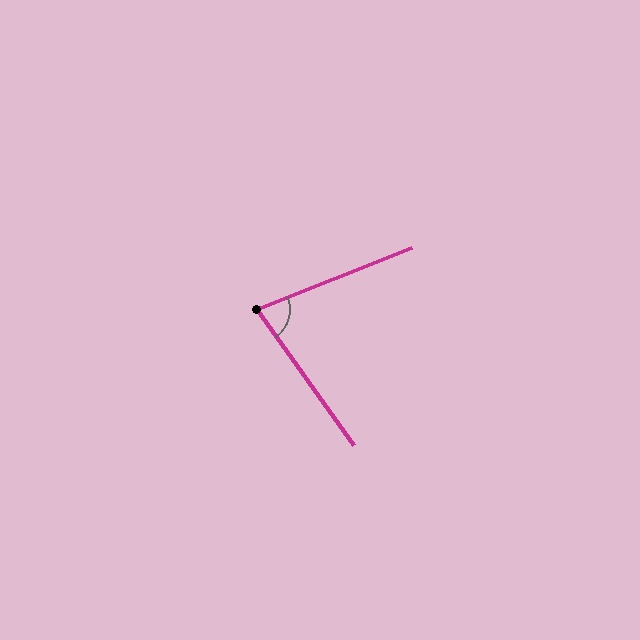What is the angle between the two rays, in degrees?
Approximately 76 degrees.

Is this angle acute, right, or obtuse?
It is acute.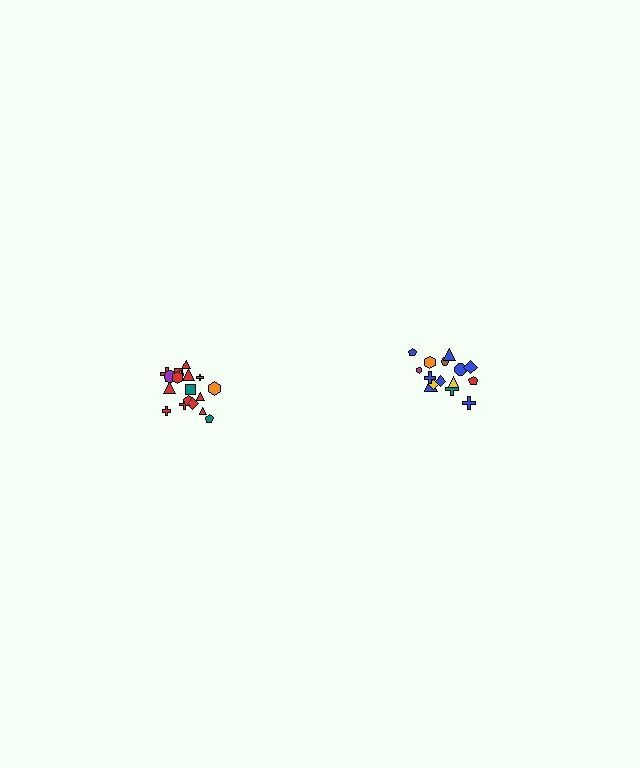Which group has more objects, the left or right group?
The left group.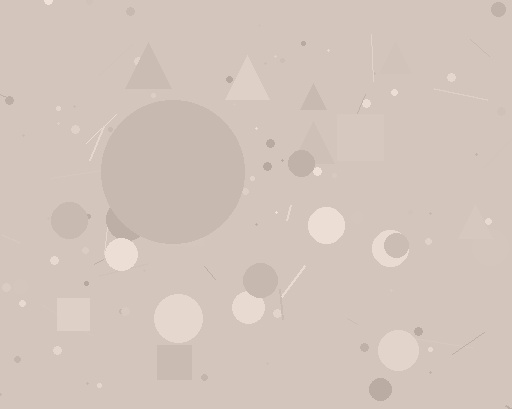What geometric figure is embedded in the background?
A circle is embedded in the background.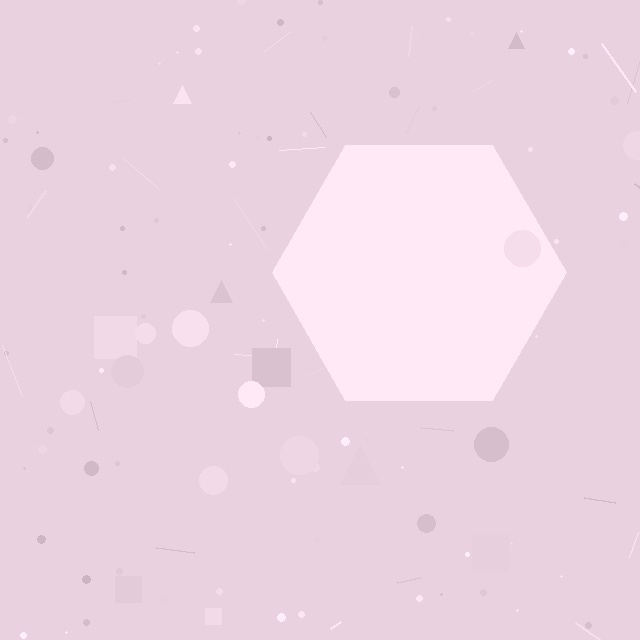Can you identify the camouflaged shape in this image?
The camouflaged shape is a hexagon.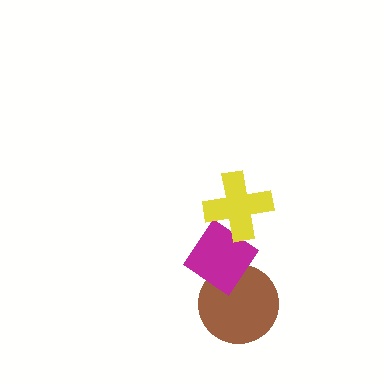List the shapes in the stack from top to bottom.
From top to bottom: the yellow cross, the magenta diamond, the brown circle.